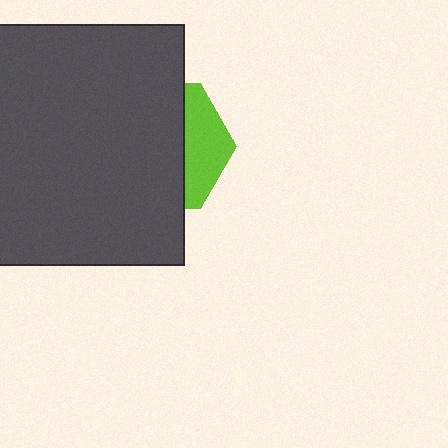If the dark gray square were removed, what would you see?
You would see the complete lime hexagon.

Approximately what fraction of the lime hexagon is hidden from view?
Roughly 69% of the lime hexagon is hidden behind the dark gray square.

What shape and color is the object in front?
The object in front is a dark gray square.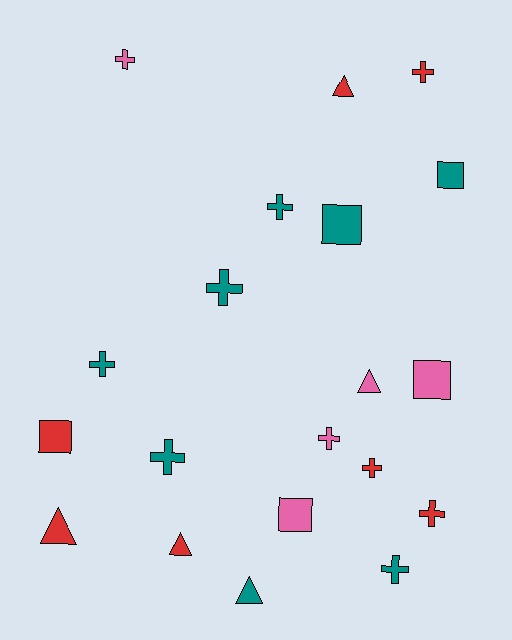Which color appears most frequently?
Teal, with 8 objects.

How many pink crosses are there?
There are 2 pink crosses.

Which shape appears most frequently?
Cross, with 10 objects.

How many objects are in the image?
There are 20 objects.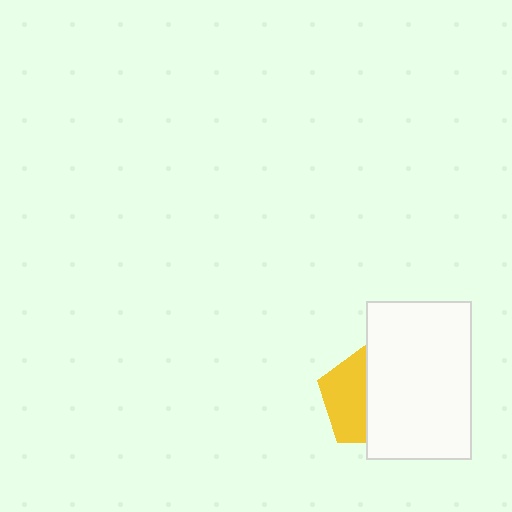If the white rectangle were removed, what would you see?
You would see the complete yellow pentagon.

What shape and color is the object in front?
The object in front is a white rectangle.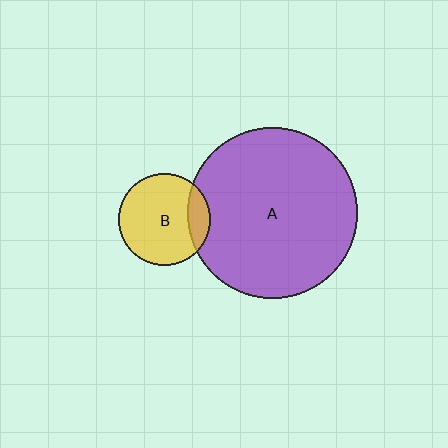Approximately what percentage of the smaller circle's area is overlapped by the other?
Approximately 15%.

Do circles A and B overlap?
Yes.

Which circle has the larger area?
Circle A (purple).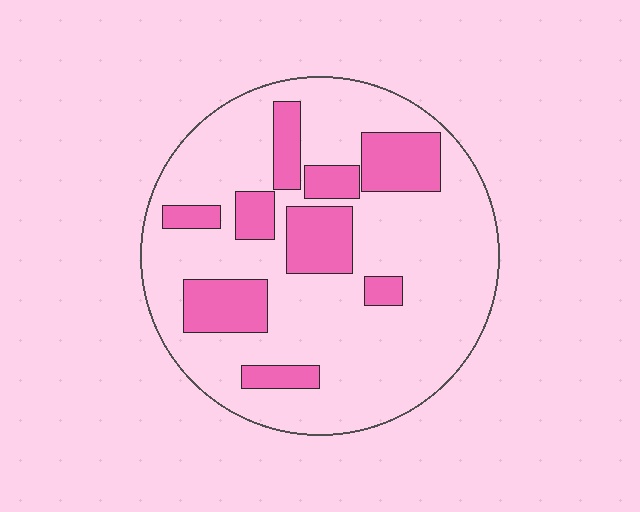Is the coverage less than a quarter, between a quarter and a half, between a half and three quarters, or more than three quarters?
Less than a quarter.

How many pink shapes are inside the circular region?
9.